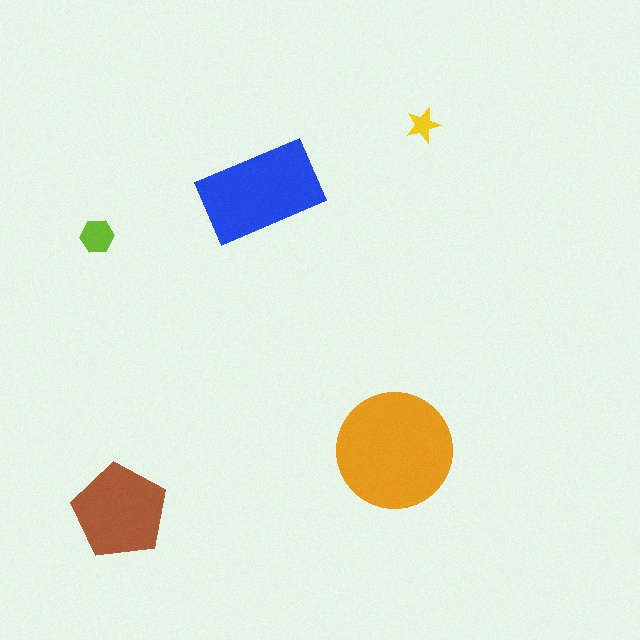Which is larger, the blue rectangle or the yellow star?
The blue rectangle.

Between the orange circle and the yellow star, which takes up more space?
The orange circle.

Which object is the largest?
The orange circle.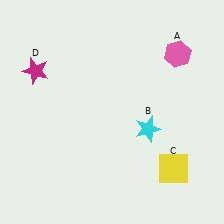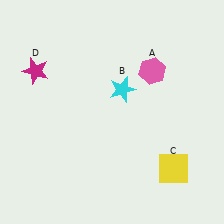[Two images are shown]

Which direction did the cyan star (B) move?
The cyan star (B) moved up.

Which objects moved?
The objects that moved are: the pink hexagon (A), the cyan star (B).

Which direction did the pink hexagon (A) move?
The pink hexagon (A) moved left.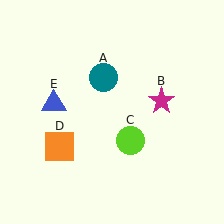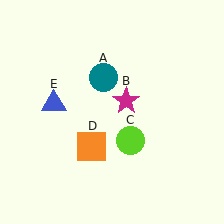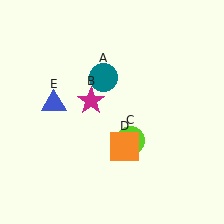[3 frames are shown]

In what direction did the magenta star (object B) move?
The magenta star (object B) moved left.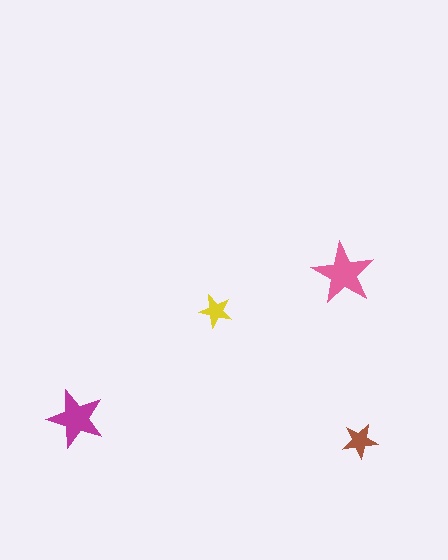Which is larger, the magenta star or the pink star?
The pink one.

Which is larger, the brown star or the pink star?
The pink one.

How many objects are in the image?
There are 4 objects in the image.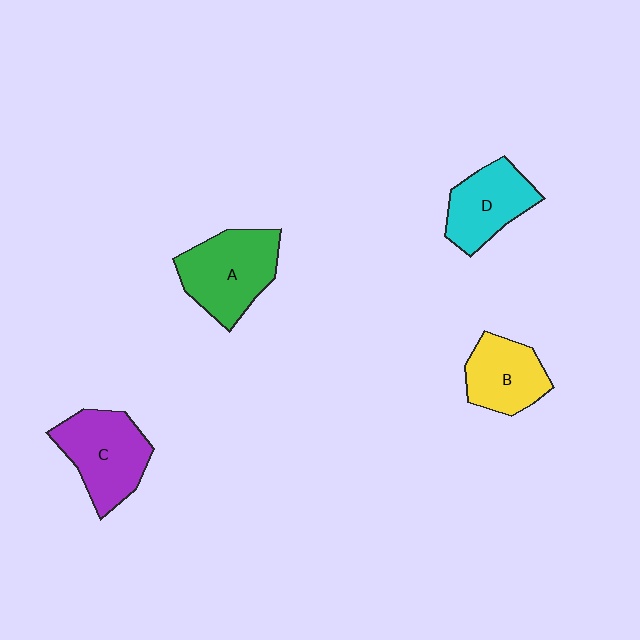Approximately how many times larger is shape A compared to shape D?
Approximately 1.3 times.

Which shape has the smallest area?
Shape B (yellow).